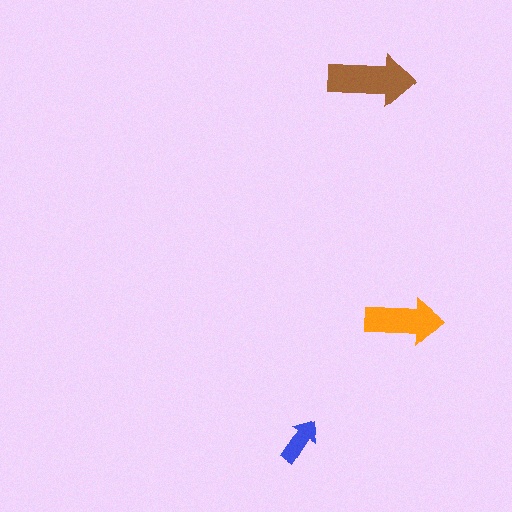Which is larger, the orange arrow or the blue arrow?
The orange one.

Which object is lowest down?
The blue arrow is bottommost.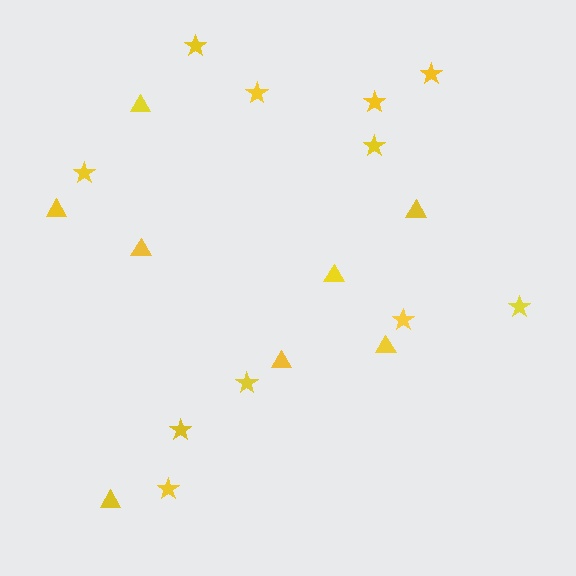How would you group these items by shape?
There are 2 groups: one group of triangles (8) and one group of stars (11).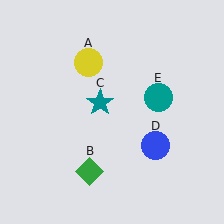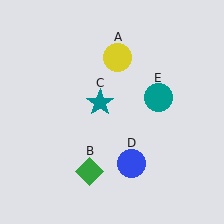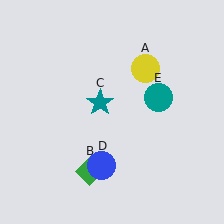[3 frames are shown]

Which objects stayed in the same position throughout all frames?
Green diamond (object B) and teal star (object C) and teal circle (object E) remained stationary.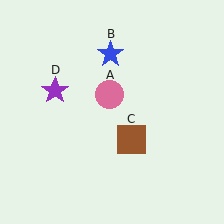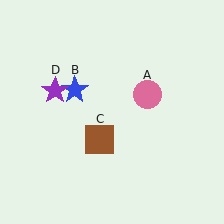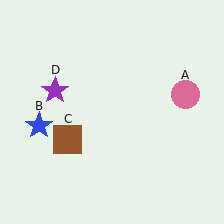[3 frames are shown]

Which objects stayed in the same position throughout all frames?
Purple star (object D) remained stationary.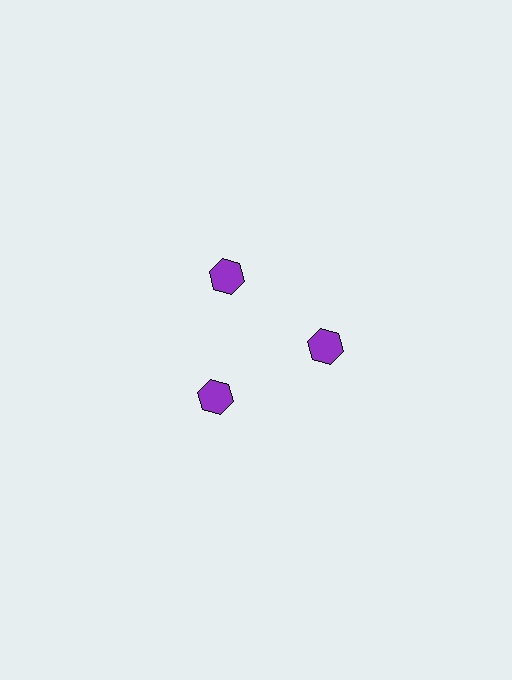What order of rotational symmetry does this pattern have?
This pattern has 3-fold rotational symmetry.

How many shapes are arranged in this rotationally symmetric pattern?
There are 3 shapes, arranged in 3 groups of 1.